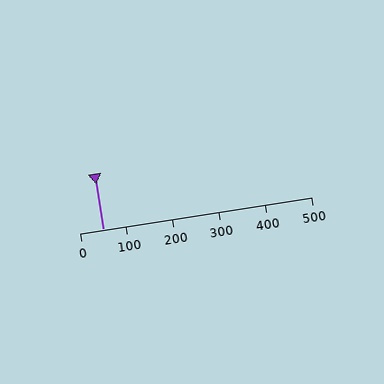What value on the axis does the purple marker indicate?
The marker indicates approximately 50.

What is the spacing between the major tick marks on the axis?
The major ticks are spaced 100 apart.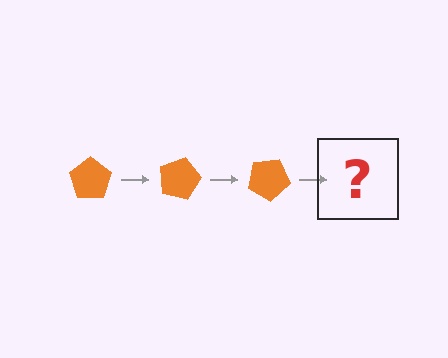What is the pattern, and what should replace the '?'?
The pattern is that the pentagon rotates 15 degrees each step. The '?' should be an orange pentagon rotated 45 degrees.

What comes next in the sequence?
The next element should be an orange pentagon rotated 45 degrees.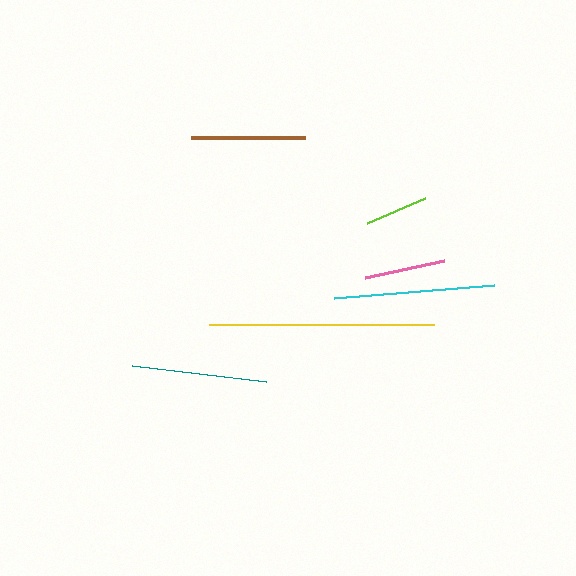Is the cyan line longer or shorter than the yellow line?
The yellow line is longer than the cyan line.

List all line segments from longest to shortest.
From longest to shortest: yellow, cyan, teal, brown, pink, lime.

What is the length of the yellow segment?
The yellow segment is approximately 226 pixels long.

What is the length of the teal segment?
The teal segment is approximately 135 pixels long.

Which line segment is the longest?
The yellow line is the longest at approximately 226 pixels.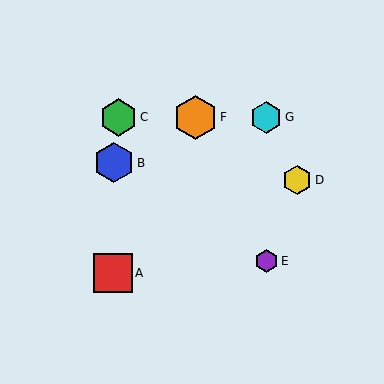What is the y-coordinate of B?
Object B is at y≈163.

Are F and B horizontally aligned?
No, F is at y≈117 and B is at y≈163.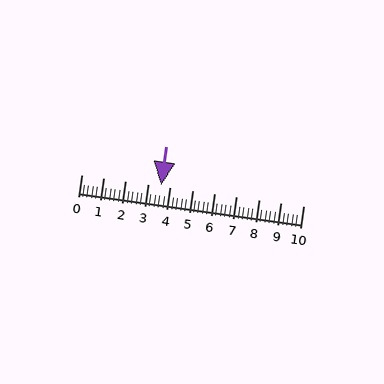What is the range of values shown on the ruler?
The ruler shows values from 0 to 10.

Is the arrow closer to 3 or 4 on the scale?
The arrow is closer to 4.